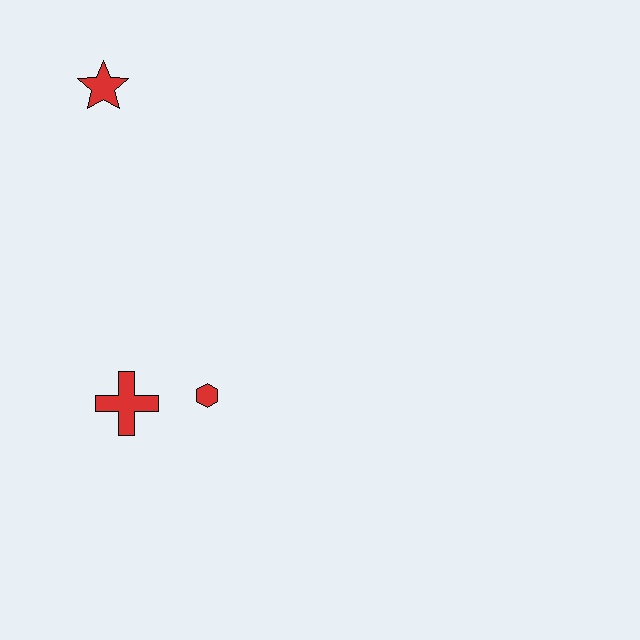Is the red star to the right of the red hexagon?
No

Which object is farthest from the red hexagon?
The red star is farthest from the red hexagon.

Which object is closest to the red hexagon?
The red cross is closest to the red hexagon.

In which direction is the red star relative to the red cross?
The red star is above the red cross.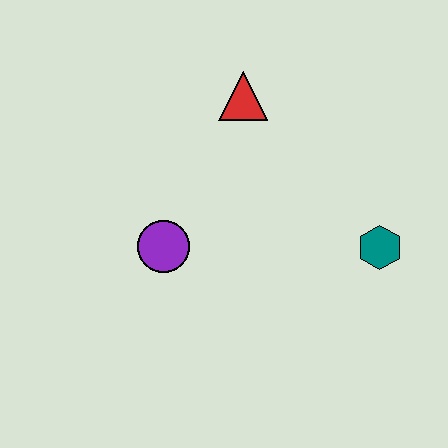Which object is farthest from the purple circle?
The teal hexagon is farthest from the purple circle.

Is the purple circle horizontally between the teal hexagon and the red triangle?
No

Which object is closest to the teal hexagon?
The red triangle is closest to the teal hexagon.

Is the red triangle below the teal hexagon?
No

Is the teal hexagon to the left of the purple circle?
No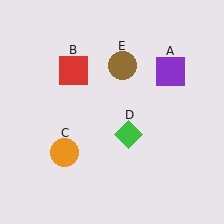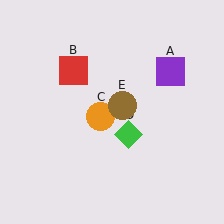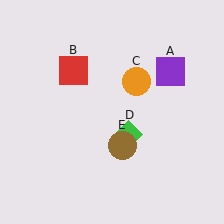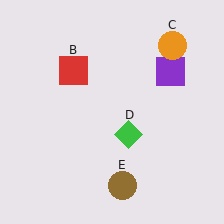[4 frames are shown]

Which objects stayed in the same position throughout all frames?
Purple square (object A) and red square (object B) and green diamond (object D) remained stationary.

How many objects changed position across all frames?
2 objects changed position: orange circle (object C), brown circle (object E).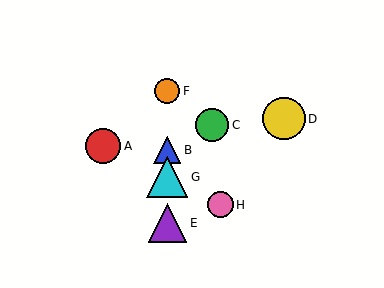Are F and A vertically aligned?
No, F is at x≈167 and A is at x≈103.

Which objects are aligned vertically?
Objects B, E, F, G are aligned vertically.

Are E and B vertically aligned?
Yes, both are at x≈167.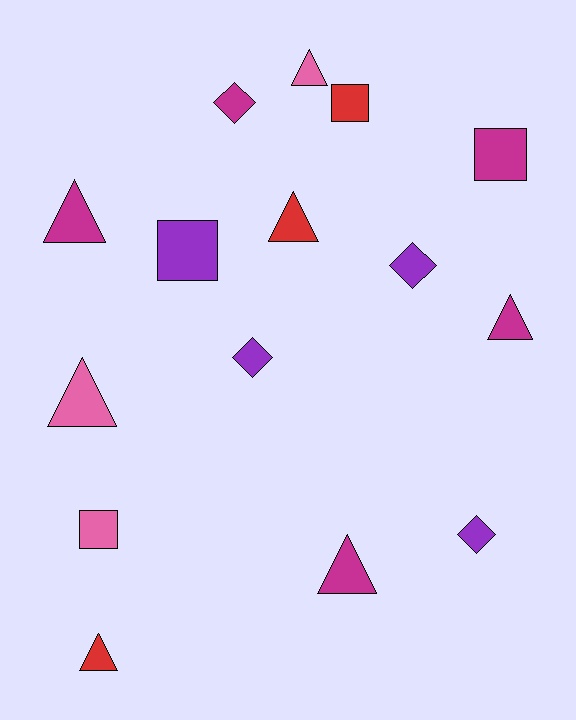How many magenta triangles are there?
There are 3 magenta triangles.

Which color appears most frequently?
Magenta, with 5 objects.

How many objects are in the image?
There are 15 objects.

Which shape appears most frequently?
Triangle, with 7 objects.